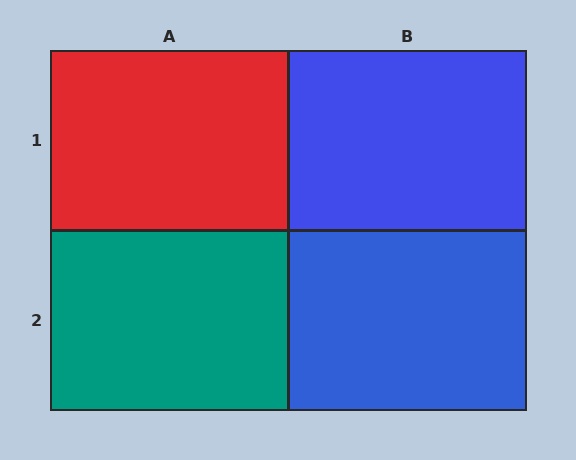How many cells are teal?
1 cell is teal.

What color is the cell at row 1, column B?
Blue.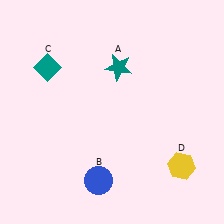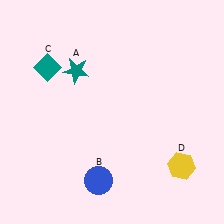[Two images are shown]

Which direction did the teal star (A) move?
The teal star (A) moved left.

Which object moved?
The teal star (A) moved left.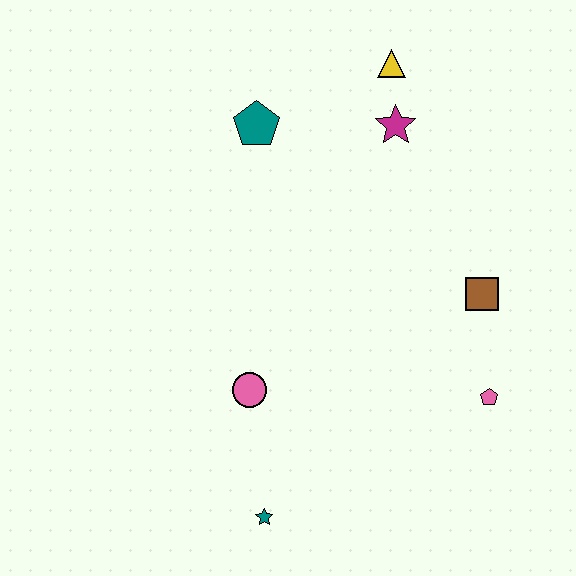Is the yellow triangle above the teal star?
Yes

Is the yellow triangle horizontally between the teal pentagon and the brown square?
Yes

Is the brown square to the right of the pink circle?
Yes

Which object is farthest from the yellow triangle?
The teal star is farthest from the yellow triangle.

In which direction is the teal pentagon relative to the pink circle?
The teal pentagon is above the pink circle.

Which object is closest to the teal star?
The pink circle is closest to the teal star.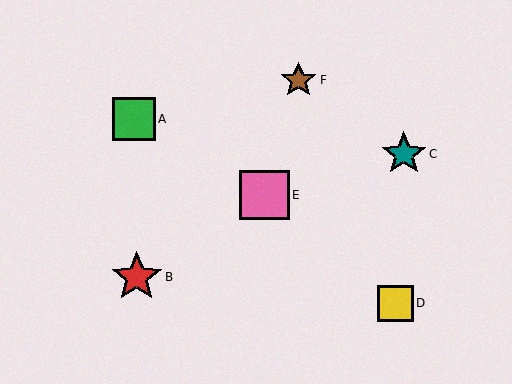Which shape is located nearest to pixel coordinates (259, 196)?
The pink square (labeled E) at (265, 195) is nearest to that location.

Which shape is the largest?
The red star (labeled B) is the largest.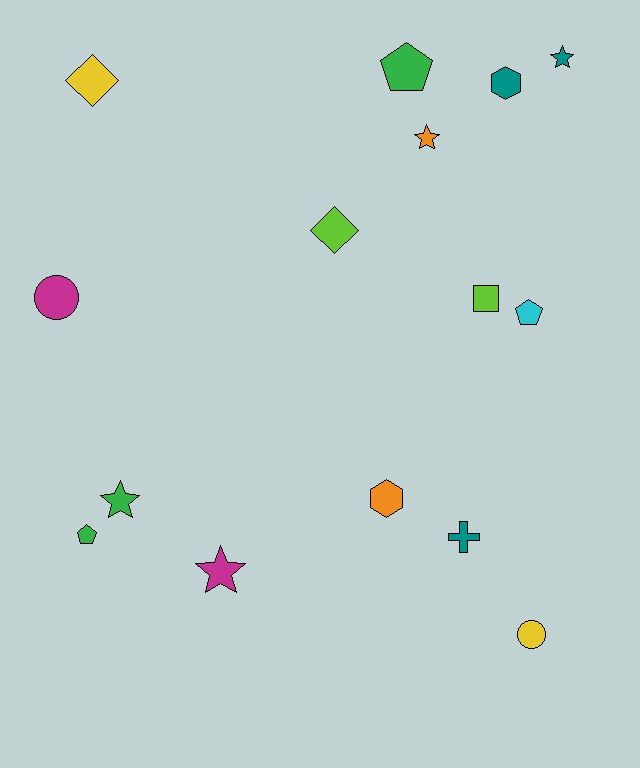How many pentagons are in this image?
There are 3 pentagons.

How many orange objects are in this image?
There are 2 orange objects.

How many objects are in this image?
There are 15 objects.